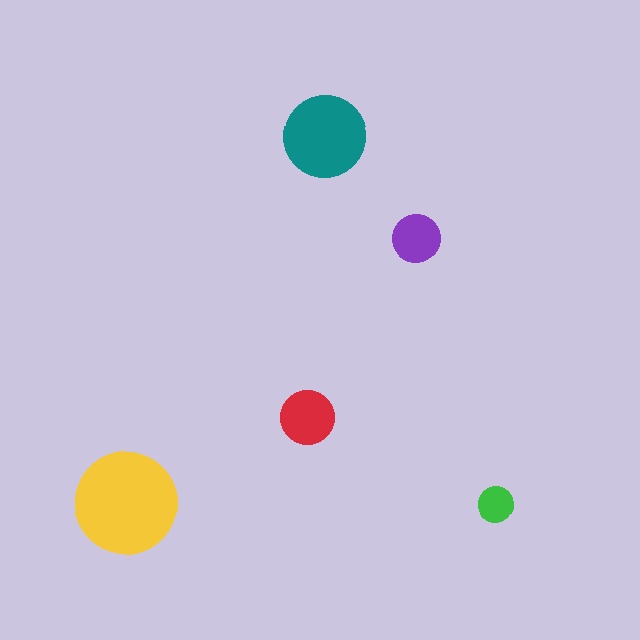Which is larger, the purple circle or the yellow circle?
The yellow one.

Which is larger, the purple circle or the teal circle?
The teal one.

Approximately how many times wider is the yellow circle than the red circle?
About 2 times wider.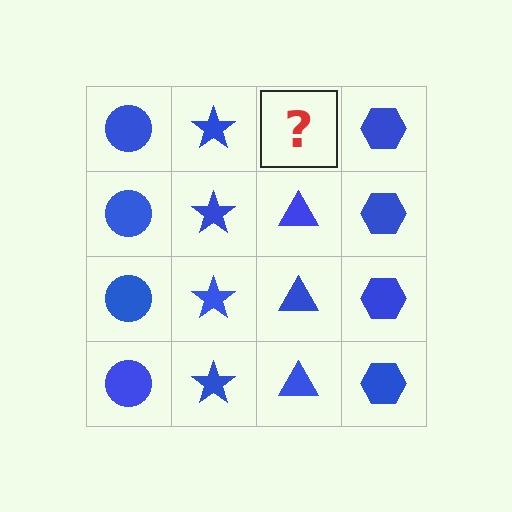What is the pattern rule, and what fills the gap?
The rule is that each column has a consistent shape. The gap should be filled with a blue triangle.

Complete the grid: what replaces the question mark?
The question mark should be replaced with a blue triangle.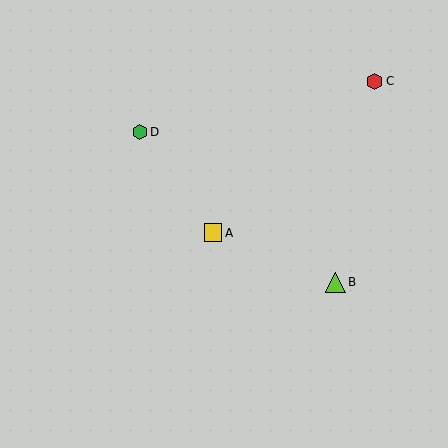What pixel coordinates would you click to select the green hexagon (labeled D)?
Click at (140, 132) to select the green hexagon D.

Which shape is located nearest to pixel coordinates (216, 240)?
The yellow square (labeled A) at (213, 233) is nearest to that location.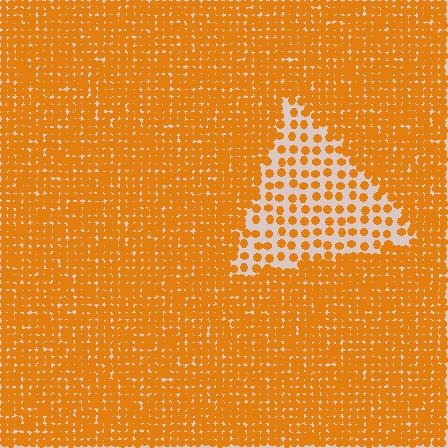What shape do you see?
I see a triangle.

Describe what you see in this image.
The image contains small orange elements arranged at two different densities. A triangle-shaped region is visible where the elements are less densely packed than the surrounding area.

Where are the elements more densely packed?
The elements are more densely packed outside the triangle boundary.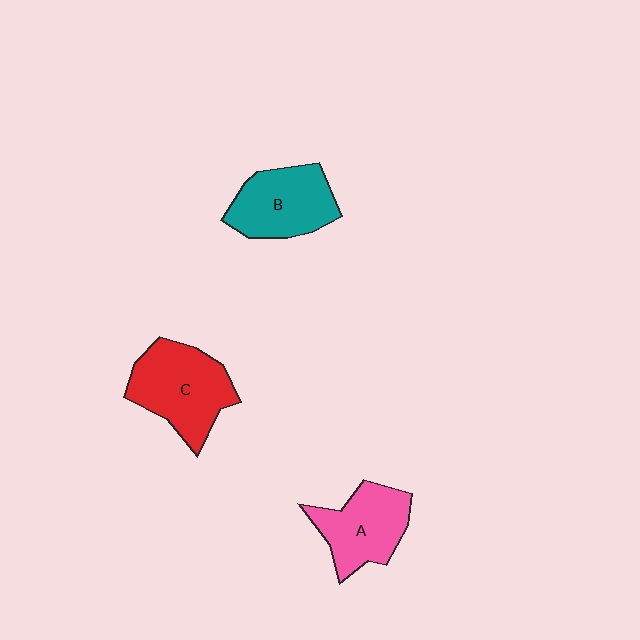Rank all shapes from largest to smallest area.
From largest to smallest: C (red), B (teal), A (pink).